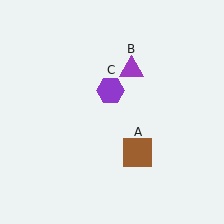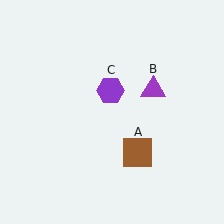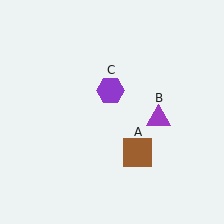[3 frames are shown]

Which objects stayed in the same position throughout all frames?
Brown square (object A) and purple hexagon (object C) remained stationary.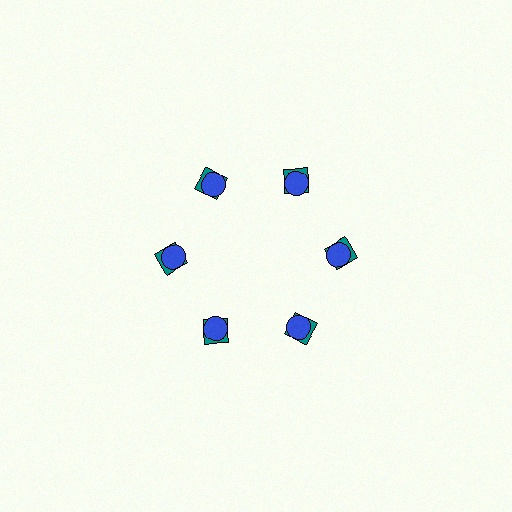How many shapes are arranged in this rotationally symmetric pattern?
There are 12 shapes, arranged in 6 groups of 2.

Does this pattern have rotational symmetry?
Yes, this pattern has 6-fold rotational symmetry. It looks the same after rotating 60 degrees around the center.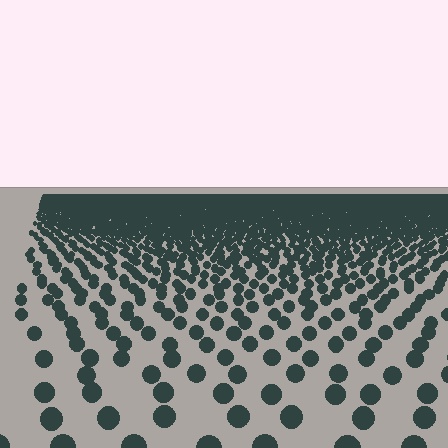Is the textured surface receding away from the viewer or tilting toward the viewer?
The surface is receding away from the viewer. Texture elements get smaller and denser toward the top.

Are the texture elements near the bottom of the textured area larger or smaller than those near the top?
Larger. Near the bottom, elements are closer to the viewer and appear at a bigger on-screen size.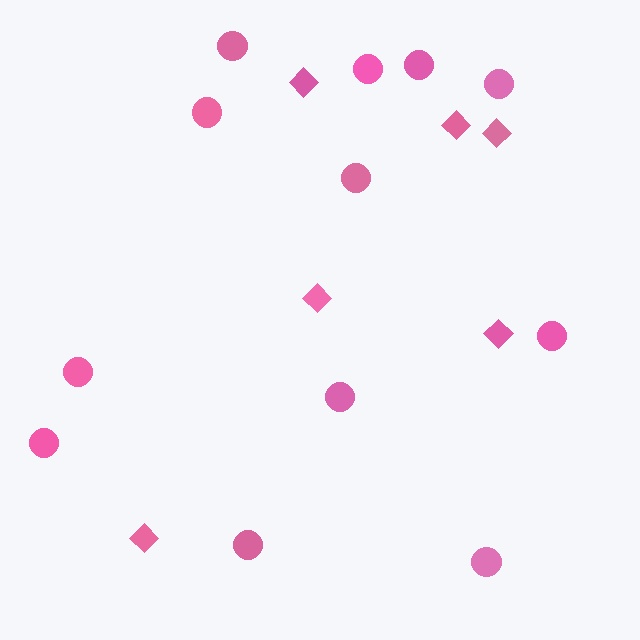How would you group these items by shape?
There are 2 groups: one group of diamonds (6) and one group of circles (12).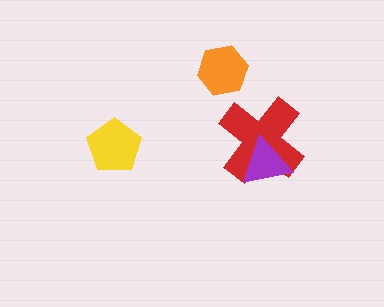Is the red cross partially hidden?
Yes, it is partially covered by another shape.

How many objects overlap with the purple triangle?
1 object overlaps with the purple triangle.